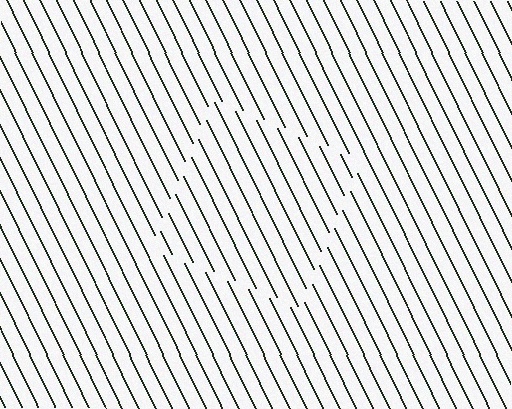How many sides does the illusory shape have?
4 sides — the line-ends trace a square.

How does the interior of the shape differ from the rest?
The interior of the shape contains the same grating, shifted by half a period — the contour is defined by the phase discontinuity where line-ends from the inner and outer gratings abut.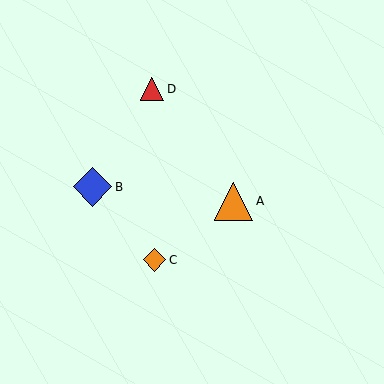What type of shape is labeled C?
Shape C is an orange diamond.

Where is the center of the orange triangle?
The center of the orange triangle is at (233, 202).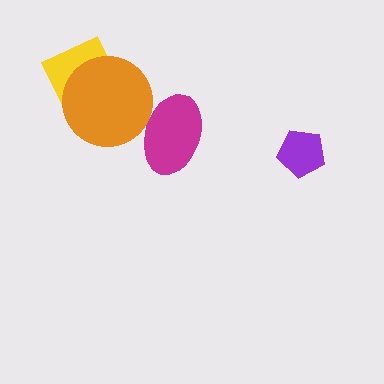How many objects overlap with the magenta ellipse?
1 object overlaps with the magenta ellipse.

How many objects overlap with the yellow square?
1 object overlaps with the yellow square.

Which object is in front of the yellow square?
The orange circle is in front of the yellow square.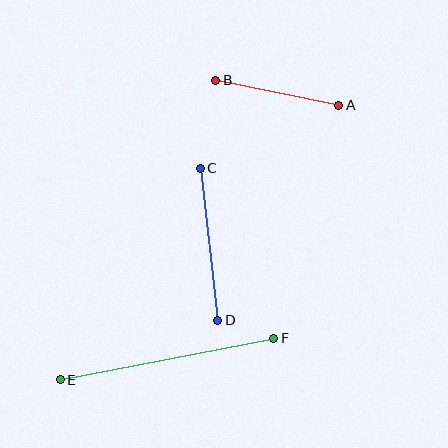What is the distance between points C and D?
The distance is approximately 153 pixels.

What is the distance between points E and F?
The distance is approximately 217 pixels.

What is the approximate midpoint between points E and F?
The midpoint is at approximately (167, 359) pixels.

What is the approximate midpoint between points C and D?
The midpoint is at approximately (209, 244) pixels.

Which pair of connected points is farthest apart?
Points E and F are farthest apart.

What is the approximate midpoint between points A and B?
The midpoint is at approximately (277, 93) pixels.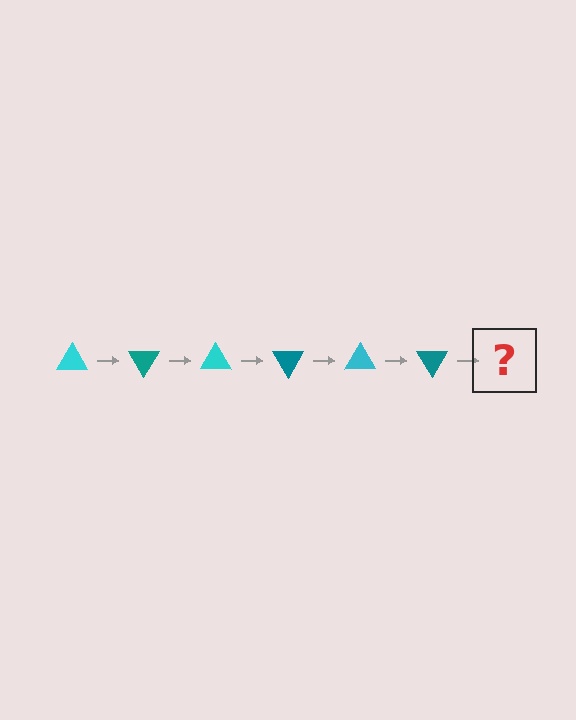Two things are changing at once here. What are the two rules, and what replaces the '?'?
The two rules are that it rotates 60 degrees each step and the color cycles through cyan and teal. The '?' should be a cyan triangle, rotated 360 degrees from the start.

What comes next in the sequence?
The next element should be a cyan triangle, rotated 360 degrees from the start.